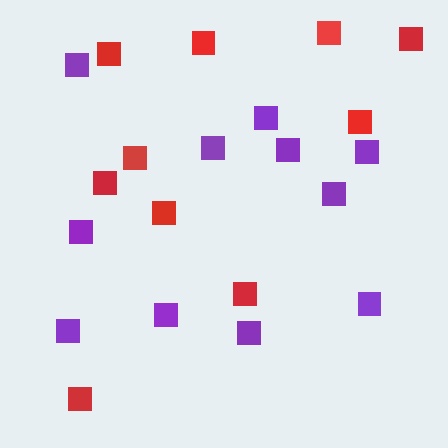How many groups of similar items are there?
There are 2 groups: one group of red squares (10) and one group of purple squares (11).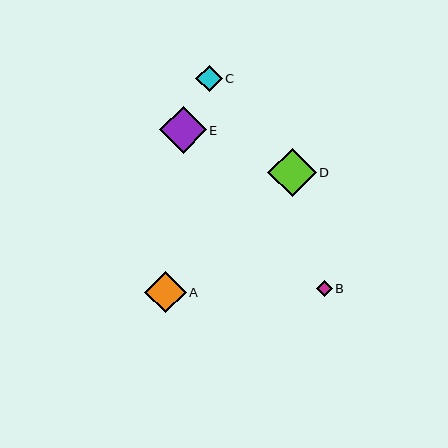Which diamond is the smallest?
Diamond B is the smallest with a size of approximately 16 pixels.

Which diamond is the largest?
Diamond D is the largest with a size of approximately 48 pixels.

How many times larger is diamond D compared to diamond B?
Diamond D is approximately 3.1 times the size of diamond B.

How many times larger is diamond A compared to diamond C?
Diamond A is approximately 1.6 times the size of diamond C.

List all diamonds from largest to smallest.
From largest to smallest: D, E, A, C, B.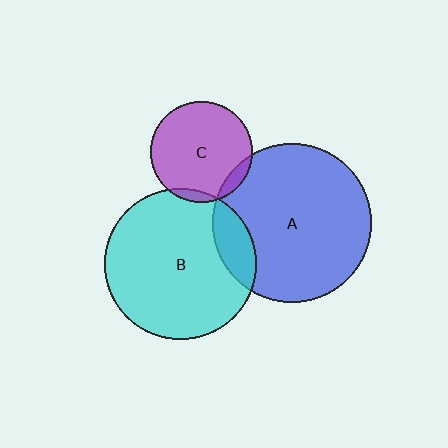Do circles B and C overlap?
Yes.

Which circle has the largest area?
Circle A (blue).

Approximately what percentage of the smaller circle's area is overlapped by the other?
Approximately 5%.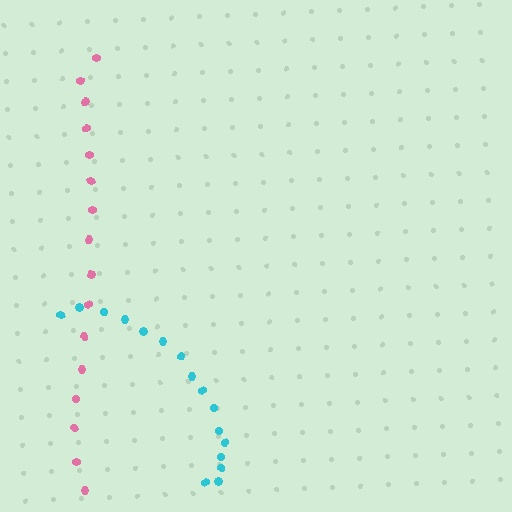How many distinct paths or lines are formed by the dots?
There are 2 distinct paths.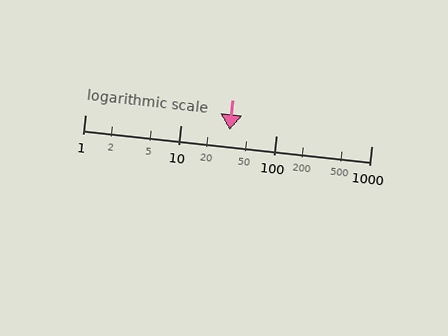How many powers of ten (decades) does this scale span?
The scale spans 3 decades, from 1 to 1000.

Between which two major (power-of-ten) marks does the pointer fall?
The pointer is between 10 and 100.